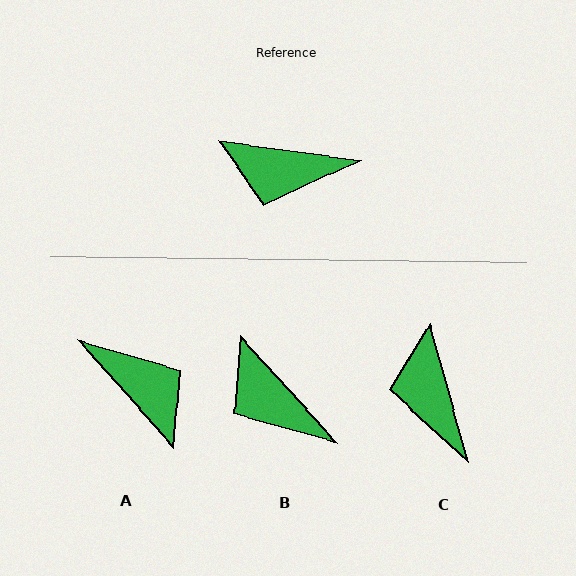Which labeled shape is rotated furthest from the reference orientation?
A, about 139 degrees away.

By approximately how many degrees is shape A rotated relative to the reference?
Approximately 139 degrees counter-clockwise.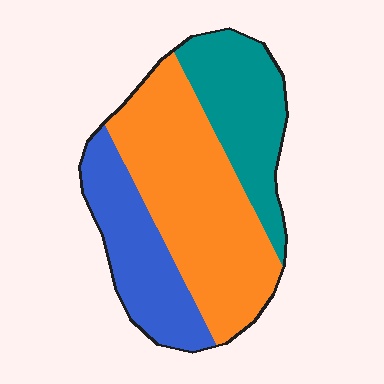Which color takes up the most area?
Orange, at roughly 50%.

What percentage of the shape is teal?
Teal takes up between a quarter and a half of the shape.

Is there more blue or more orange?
Orange.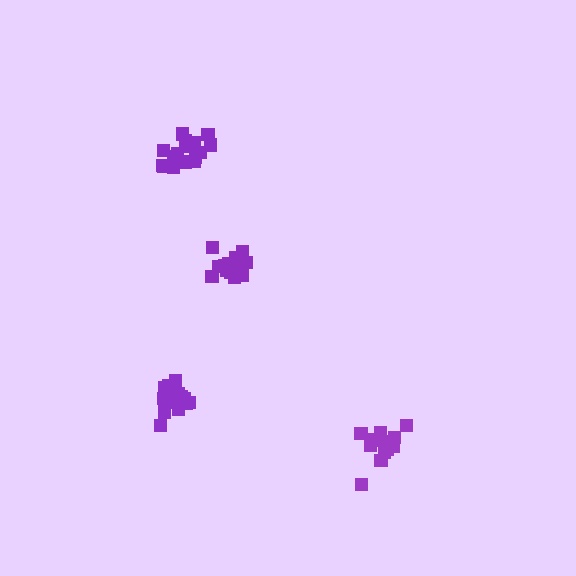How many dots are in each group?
Group 1: 13 dots, Group 2: 14 dots, Group 3: 18 dots, Group 4: 18 dots (63 total).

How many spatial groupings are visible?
There are 4 spatial groupings.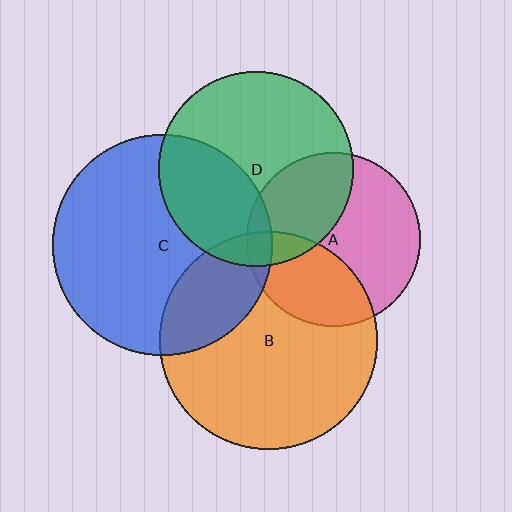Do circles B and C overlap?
Yes.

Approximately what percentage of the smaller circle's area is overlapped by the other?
Approximately 25%.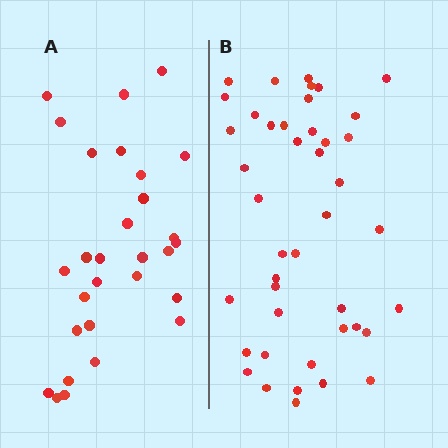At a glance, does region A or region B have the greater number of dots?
Region B (the right region) has more dots.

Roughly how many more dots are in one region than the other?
Region B has approximately 15 more dots than region A.